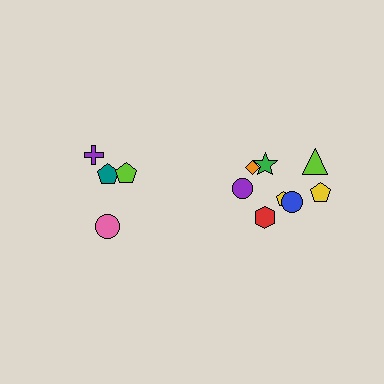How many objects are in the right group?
There are 8 objects.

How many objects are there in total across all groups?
There are 12 objects.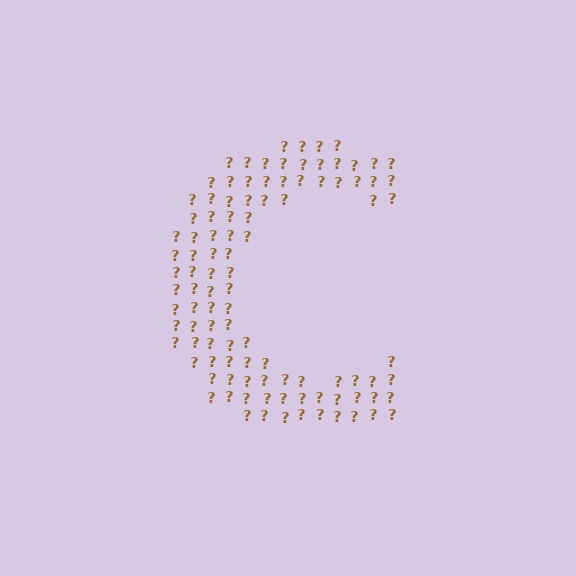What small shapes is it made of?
It is made of small question marks.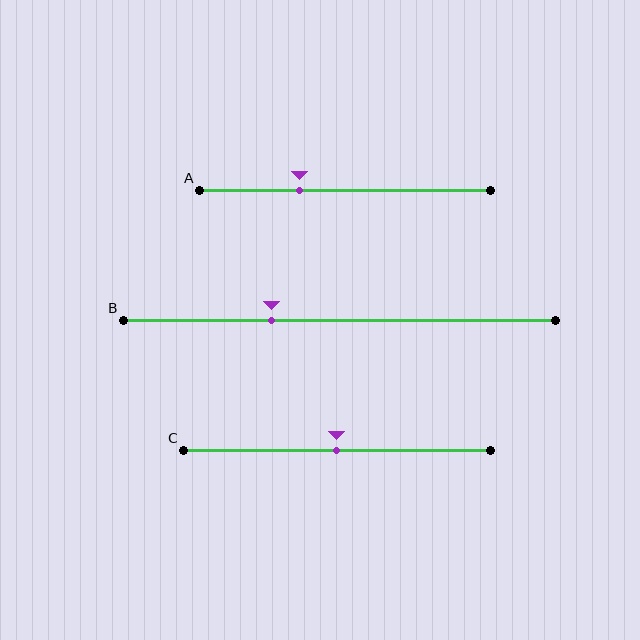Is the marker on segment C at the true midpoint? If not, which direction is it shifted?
Yes, the marker on segment C is at the true midpoint.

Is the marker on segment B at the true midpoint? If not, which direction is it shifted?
No, the marker on segment B is shifted to the left by about 16% of the segment length.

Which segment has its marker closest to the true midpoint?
Segment C has its marker closest to the true midpoint.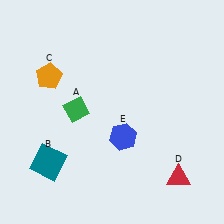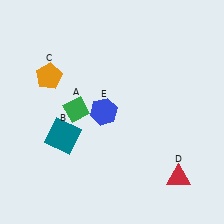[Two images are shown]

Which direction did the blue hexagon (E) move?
The blue hexagon (E) moved up.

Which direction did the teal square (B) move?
The teal square (B) moved up.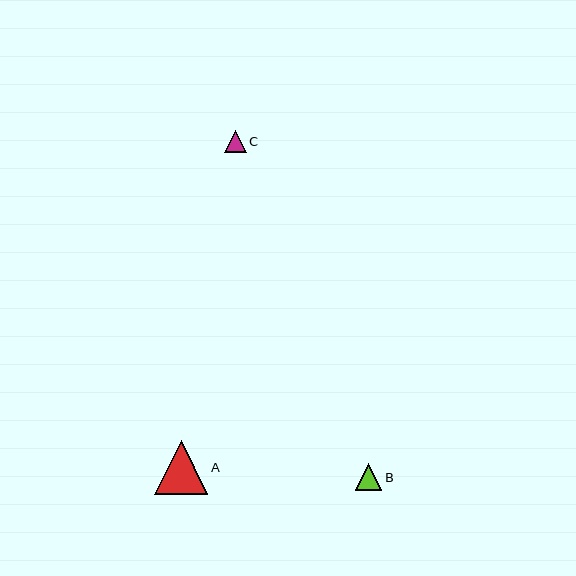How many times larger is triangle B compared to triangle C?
Triangle B is approximately 1.2 times the size of triangle C.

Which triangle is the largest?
Triangle A is the largest with a size of approximately 54 pixels.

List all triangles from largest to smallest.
From largest to smallest: A, B, C.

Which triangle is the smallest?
Triangle C is the smallest with a size of approximately 21 pixels.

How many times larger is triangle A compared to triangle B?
Triangle A is approximately 2.1 times the size of triangle B.